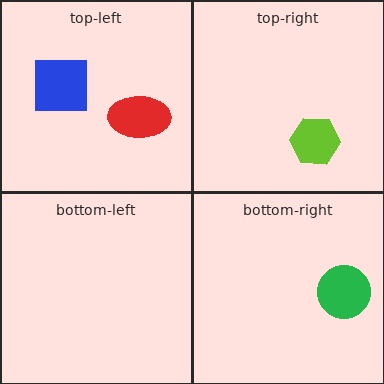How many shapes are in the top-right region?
1.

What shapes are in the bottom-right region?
The green circle.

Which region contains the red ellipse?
The top-left region.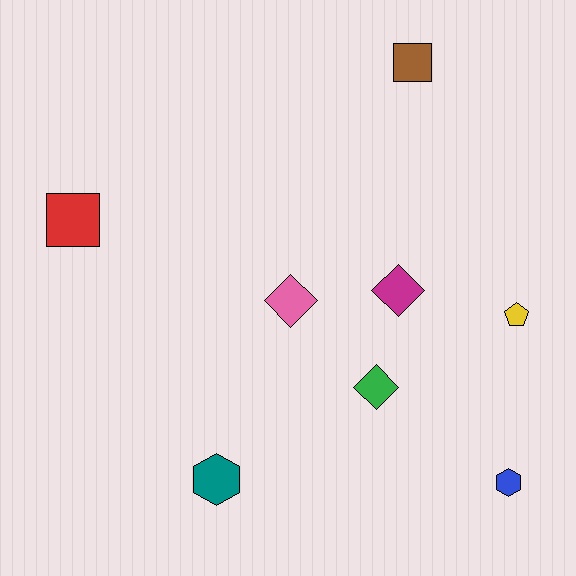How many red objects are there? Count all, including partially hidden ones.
There is 1 red object.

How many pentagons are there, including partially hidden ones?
There is 1 pentagon.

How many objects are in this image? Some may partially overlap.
There are 8 objects.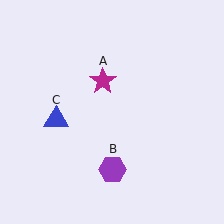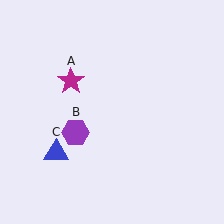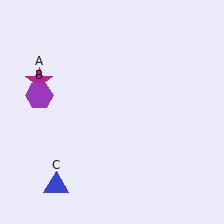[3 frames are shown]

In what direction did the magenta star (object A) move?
The magenta star (object A) moved left.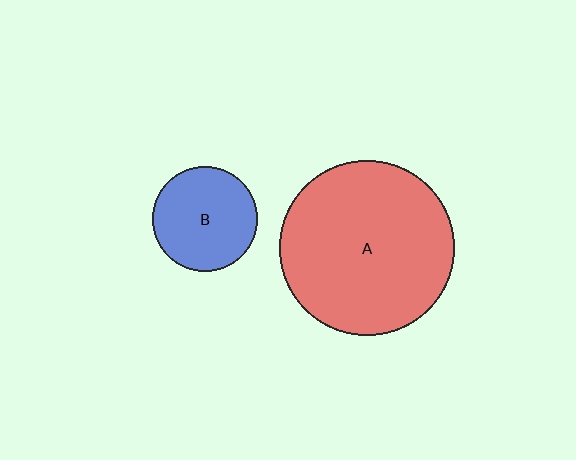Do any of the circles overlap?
No, none of the circles overlap.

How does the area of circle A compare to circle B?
Approximately 2.8 times.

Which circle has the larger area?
Circle A (red).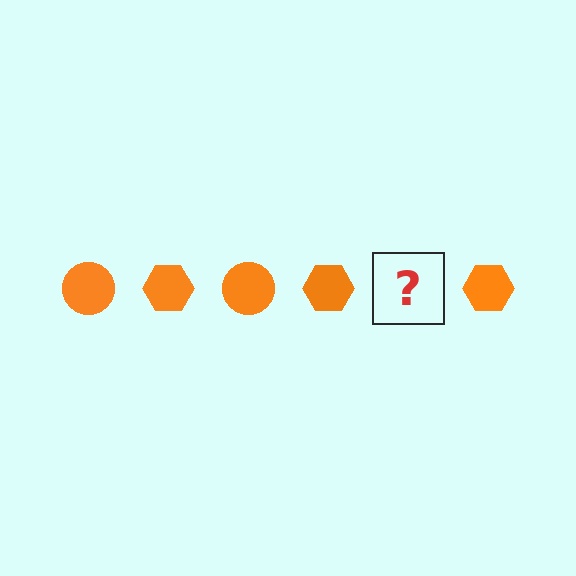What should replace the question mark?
The question mark should be replaced with an orange circle.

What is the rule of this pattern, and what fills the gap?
The rule is that the pattern cycles through circle, hexagon shapes in orange. The gap should be filled with an orange circle.